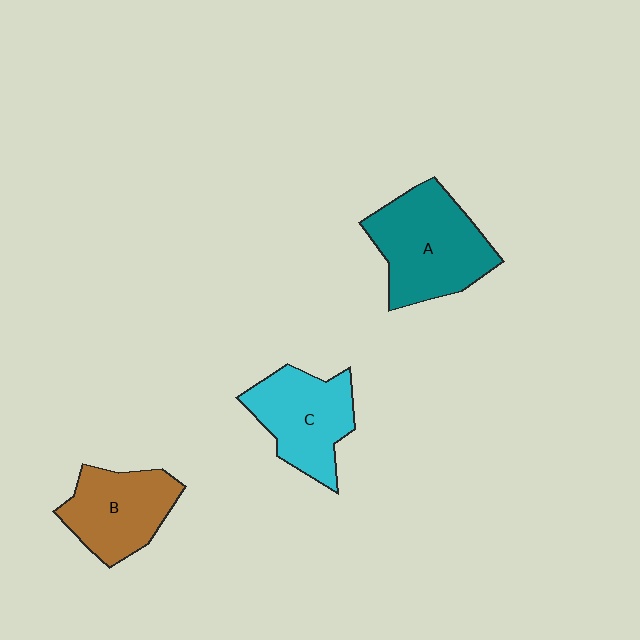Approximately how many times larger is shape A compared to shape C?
Approximately 1.2 times.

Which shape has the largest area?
Shape A (teal).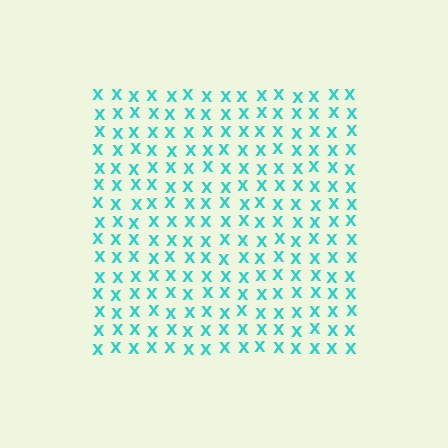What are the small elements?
The small elements are letter X's.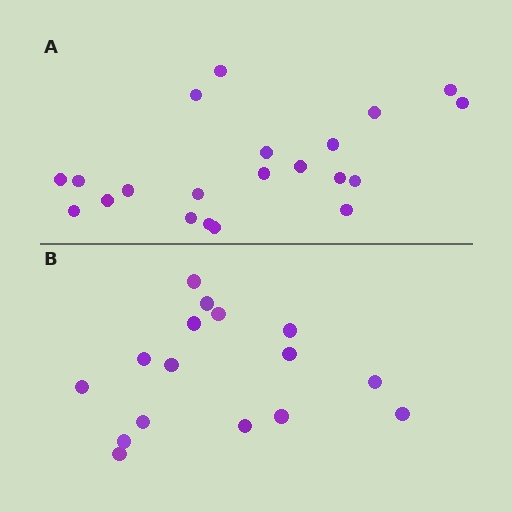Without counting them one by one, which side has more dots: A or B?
Region A (the top region) has more dots.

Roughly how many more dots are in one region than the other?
Region A has about 5 more dots than region B.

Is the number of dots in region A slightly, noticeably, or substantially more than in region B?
Region A has noticeably more, but not dramatically so. The ratio is roughly 1.3 to 1.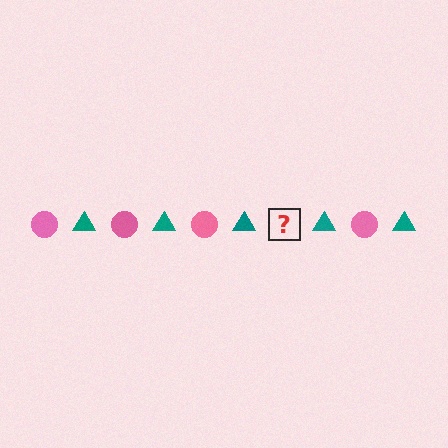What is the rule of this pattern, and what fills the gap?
The rule is that the pattern alternates between pink circle and teal triangle. The gap should be filled with a pink circle.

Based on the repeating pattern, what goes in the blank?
The blank should be a pink circle.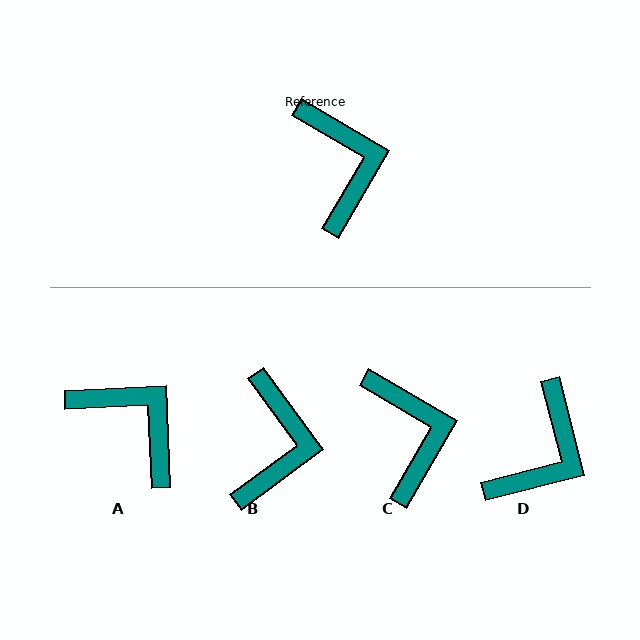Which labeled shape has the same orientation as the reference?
C.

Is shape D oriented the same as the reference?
No, it is off by about 46 degrees.